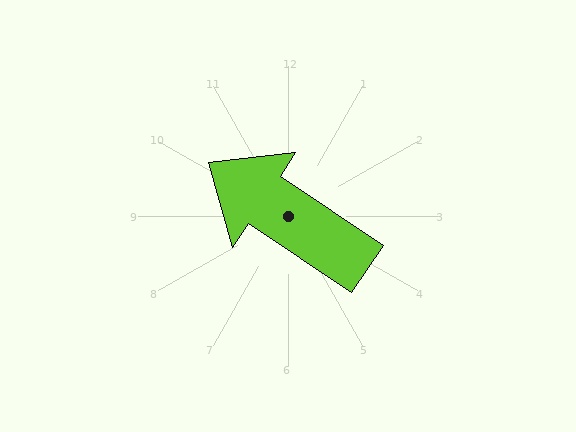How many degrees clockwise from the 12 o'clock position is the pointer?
Approximately 304 degrees.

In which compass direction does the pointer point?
Northwest.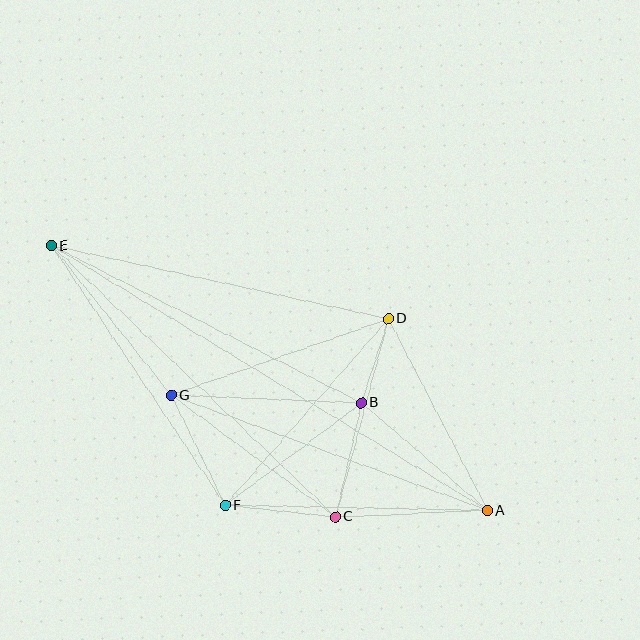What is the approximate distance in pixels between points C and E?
The distance between C and E is approximately 393 pixels.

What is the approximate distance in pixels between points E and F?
The distance between E and F is approximately 312 pixels.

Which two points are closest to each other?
Points B and D are closest to each other.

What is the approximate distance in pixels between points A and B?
The distance between A and B is approximately 166 pixels.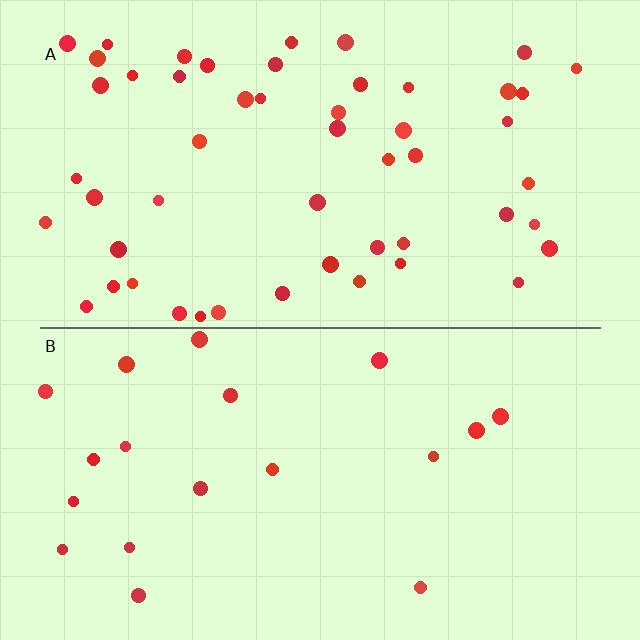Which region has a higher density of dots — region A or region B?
A (the top).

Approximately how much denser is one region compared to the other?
Approximately 2.7× — region A over region B.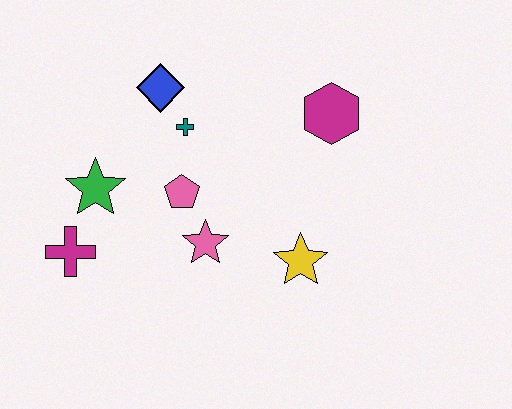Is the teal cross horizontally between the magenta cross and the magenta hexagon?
Yes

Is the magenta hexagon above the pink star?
Yes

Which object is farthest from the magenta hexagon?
The magenta cross is farthest from the magenta hexagon.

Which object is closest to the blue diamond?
The teal cross is closest to the blue diamond.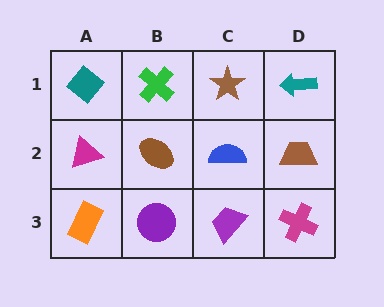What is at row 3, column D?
A magenta cross.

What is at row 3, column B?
A purple circle.